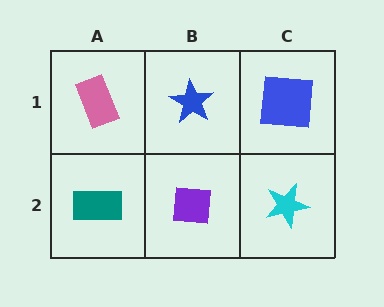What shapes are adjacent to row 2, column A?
A pink rectangle (row 1, column A), a purple square (row 2, column B).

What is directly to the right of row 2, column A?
A purple square.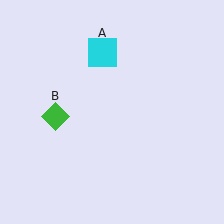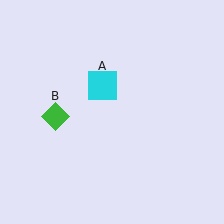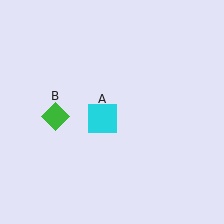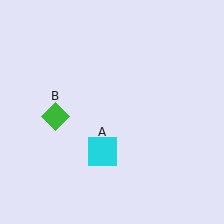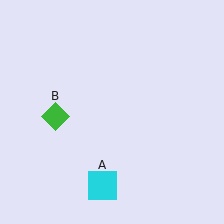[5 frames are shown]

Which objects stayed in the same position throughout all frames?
Green diamond (object B) remained stationary.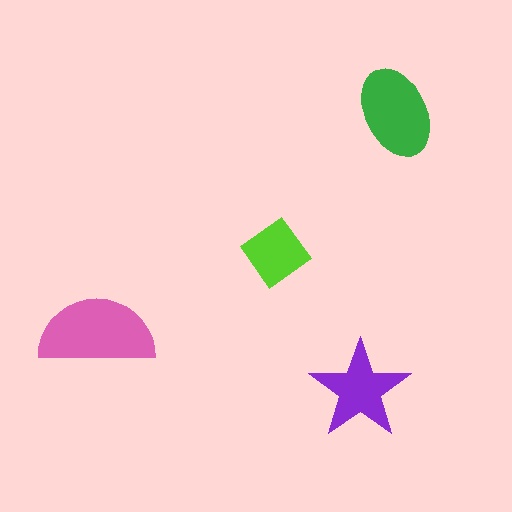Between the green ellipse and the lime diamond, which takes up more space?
The green ellipse.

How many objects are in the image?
There are 4 objects in the image.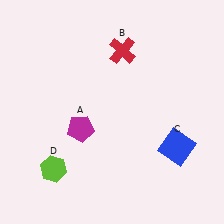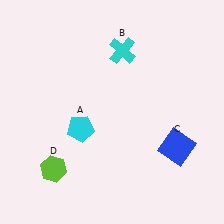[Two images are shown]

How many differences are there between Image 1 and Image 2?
There are 2 differences between the two images.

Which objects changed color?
A changed from magenta to cyan. B changed from red to cyan.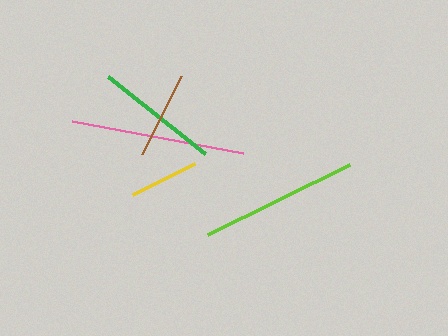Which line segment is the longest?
The pink line is the longest at approximately 174 pixels.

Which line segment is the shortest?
The yellow line is the shortest at approximately 69 pixels.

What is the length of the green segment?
The green segment is approximately 123 pixels long.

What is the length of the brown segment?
The brown segment is approximately 88 pixels long.